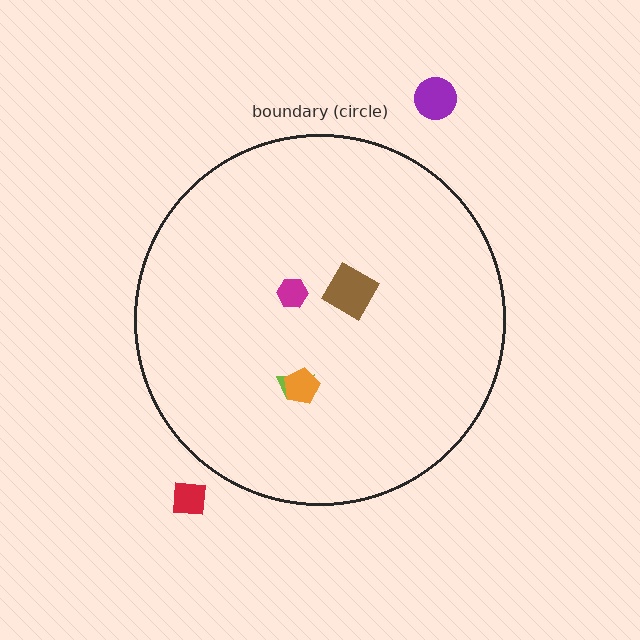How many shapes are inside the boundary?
4 inside, 2 outside.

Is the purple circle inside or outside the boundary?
Outside.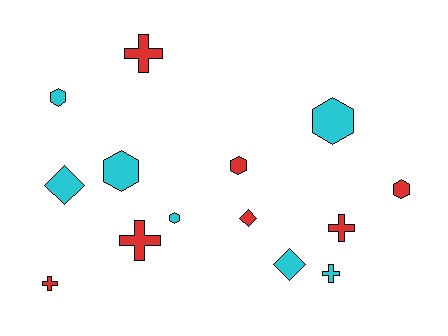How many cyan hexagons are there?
There are 4 cyan hexagons.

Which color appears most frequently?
Cyan, with 7 objects.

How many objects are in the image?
There are 14 objects.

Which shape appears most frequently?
Hexagon, with 6 objects.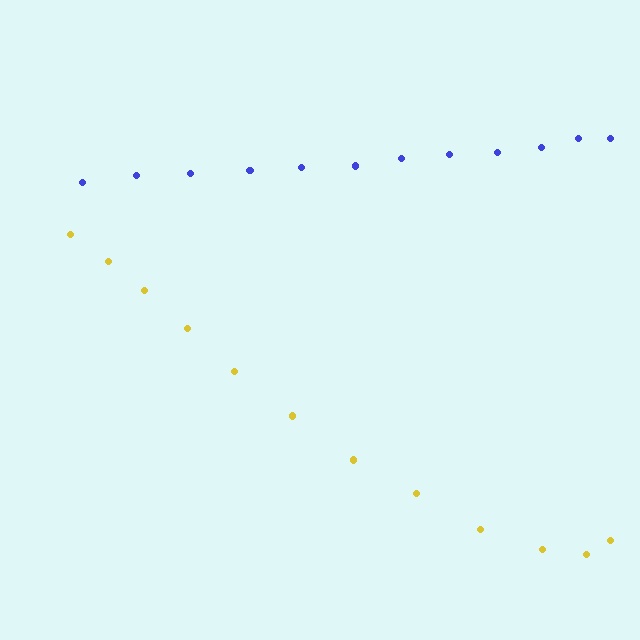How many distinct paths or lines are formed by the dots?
There are 2 distinct paths.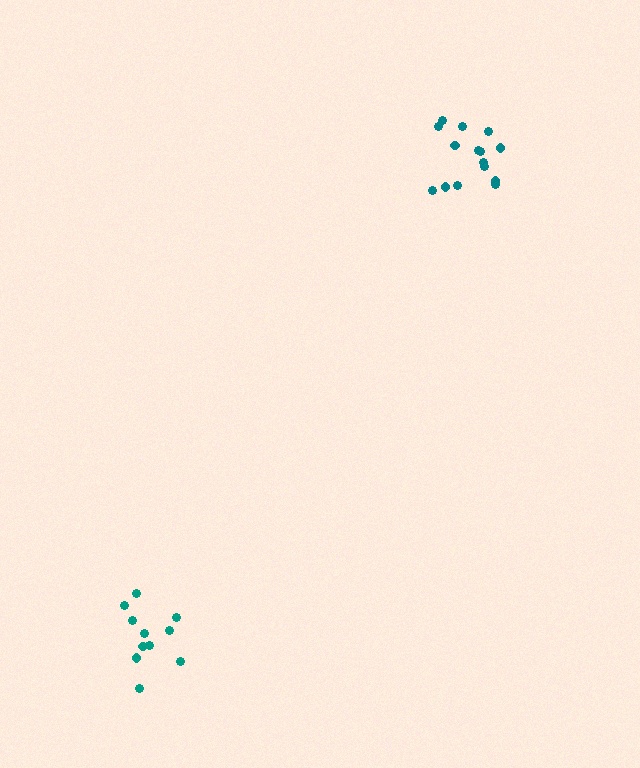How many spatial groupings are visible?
There are 2 spatial groupings.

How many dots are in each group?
Group 1: 15 dots, Group 2: 11 dots (26 total).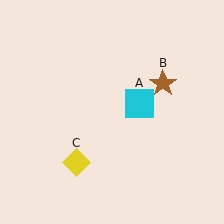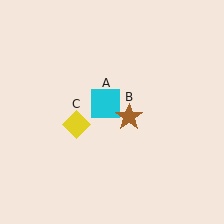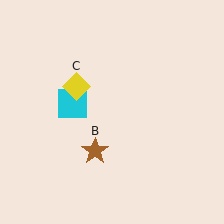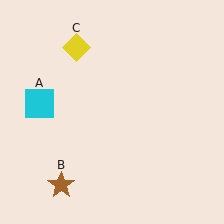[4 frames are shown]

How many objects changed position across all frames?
3 objects changed position: cyan square (object A), brown star (object B), yellow diamond (object C).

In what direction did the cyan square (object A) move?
The cyan square (object A) moved left.